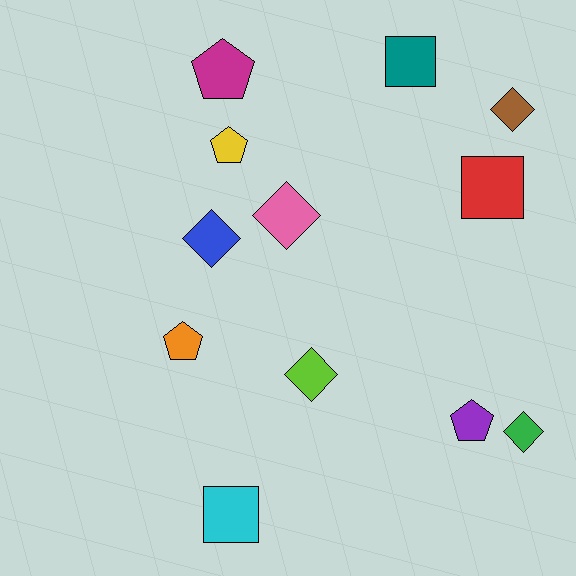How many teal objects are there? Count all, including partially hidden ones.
There is 1 teal object.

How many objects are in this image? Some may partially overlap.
There are 12 objects.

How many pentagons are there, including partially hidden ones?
There are 4 pentagons.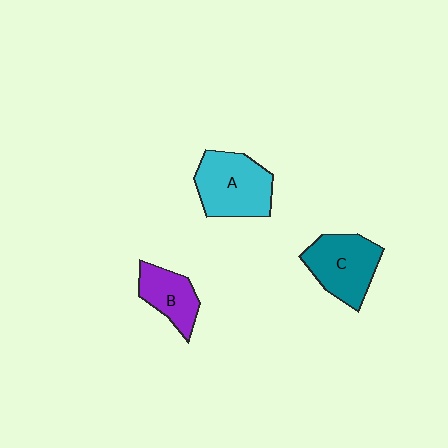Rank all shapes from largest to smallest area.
From largest to smallest: A (cyan), C (teal), B (purple).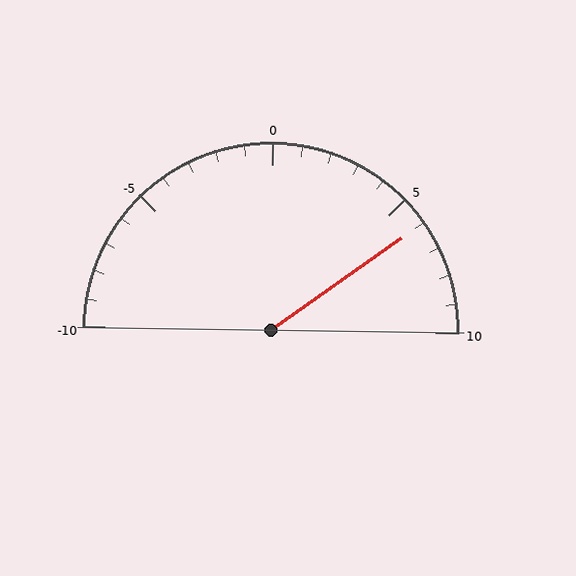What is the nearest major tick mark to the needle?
The nearest major tick mark is 5.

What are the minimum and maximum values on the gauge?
The gauge ranges from -10 to 10.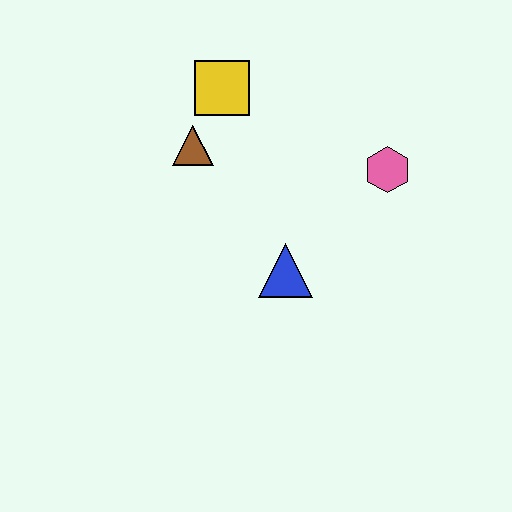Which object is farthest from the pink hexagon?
The brown triangle is farthest from the pink hexagon.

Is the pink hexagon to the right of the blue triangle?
Yes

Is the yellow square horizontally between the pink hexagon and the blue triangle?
No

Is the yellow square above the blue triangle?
Yes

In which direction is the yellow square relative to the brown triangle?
The yellow square is above the brown triangle.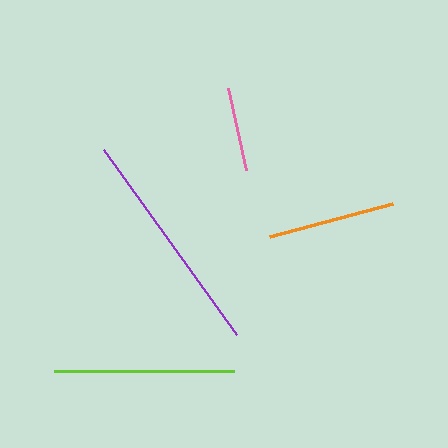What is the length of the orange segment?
The orange segment is approximately 127 pixels long.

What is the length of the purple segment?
The purple segment is approximately 227 pixels long.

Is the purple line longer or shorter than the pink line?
The purple line is longer than the pink line.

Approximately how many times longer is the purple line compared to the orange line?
The purple line is approximately 1.8 times the length of the orange line.